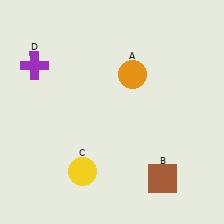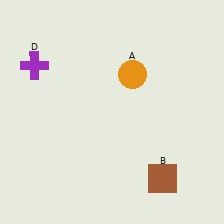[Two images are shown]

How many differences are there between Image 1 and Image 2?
There is 1 difference between the two images.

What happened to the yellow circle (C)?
The yellow circle (C) was removed in Image 2. It was in the bottom-left area of Image 1.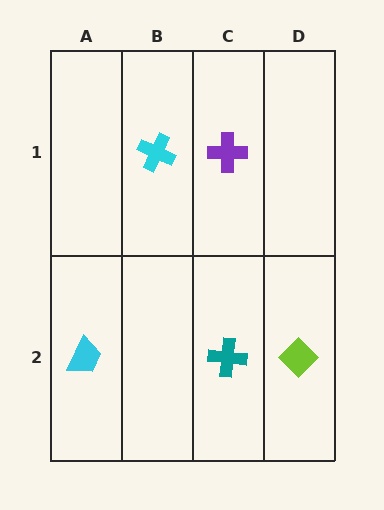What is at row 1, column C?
A purple cross.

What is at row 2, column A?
A cyan trapezoid.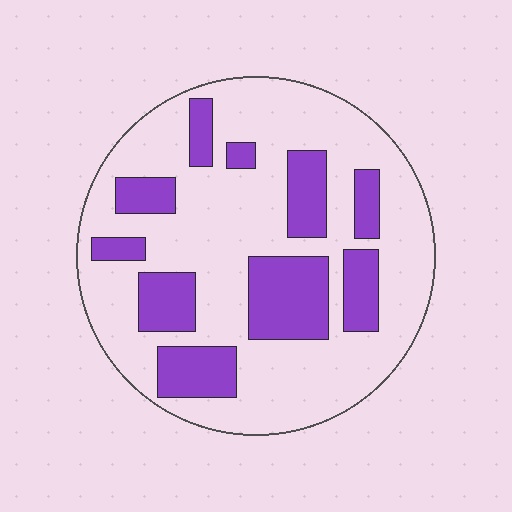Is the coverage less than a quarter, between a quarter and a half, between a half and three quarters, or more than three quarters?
Between a quarter and a half.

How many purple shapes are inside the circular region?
10.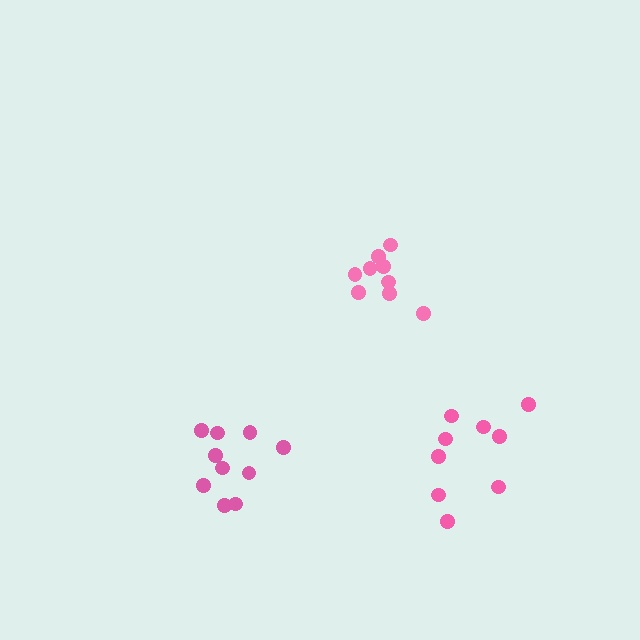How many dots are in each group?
Group 1: 10 dots, Group 2: 9 dots, Group 3: 9 dots (28 total).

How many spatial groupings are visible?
There are 3 spatial groupings.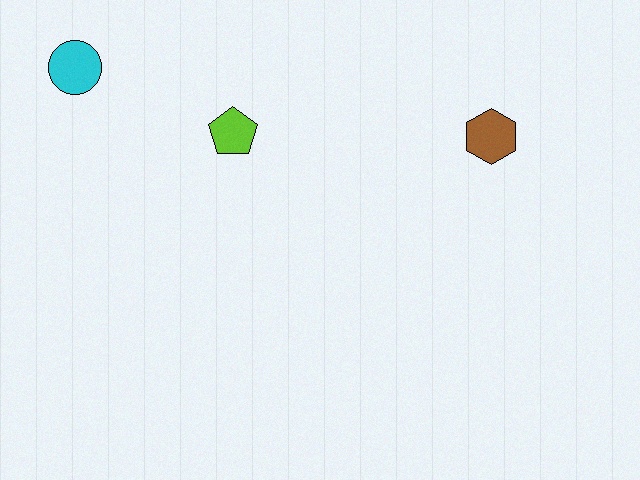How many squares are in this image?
There are no squares.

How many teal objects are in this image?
There are no teal objects.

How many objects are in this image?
There are 3 objects.